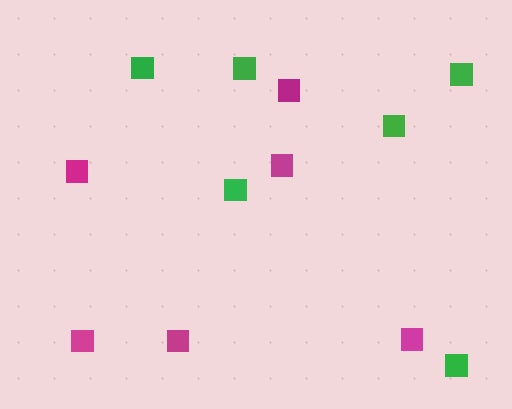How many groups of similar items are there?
There are 2 groups: one group of magenta squares (6) and one group of green squares (6).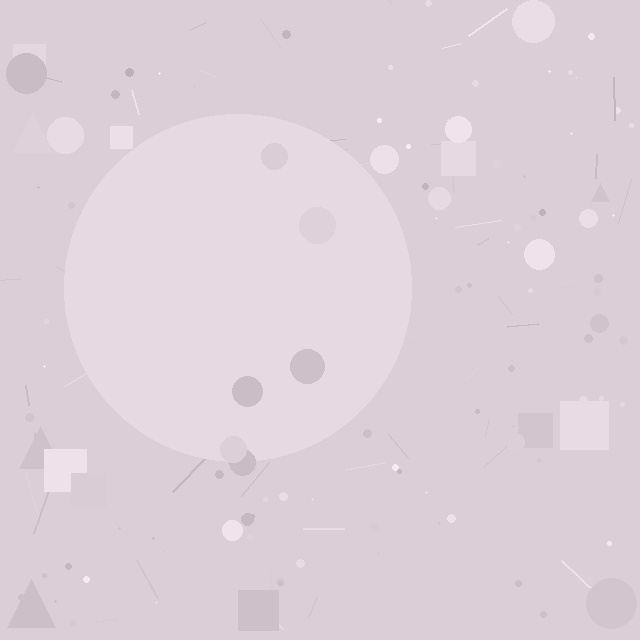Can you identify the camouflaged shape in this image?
The camouflaged shape is a circle.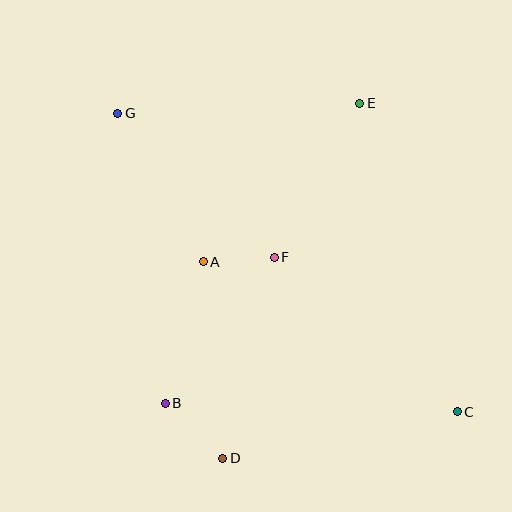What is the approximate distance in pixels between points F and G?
The distance between F and G is approximately 213 pixels.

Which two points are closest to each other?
Points A and F are closest to each other.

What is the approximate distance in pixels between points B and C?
The distance between B and C is approximately 292 pixels.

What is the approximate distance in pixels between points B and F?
The distance between B and F is approximately 182 pixels.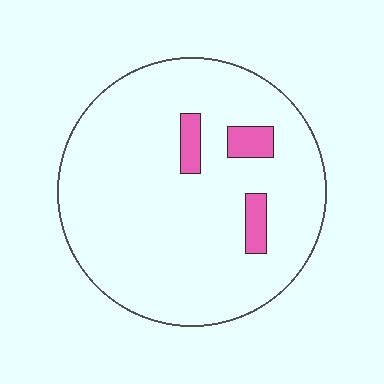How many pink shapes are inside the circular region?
3.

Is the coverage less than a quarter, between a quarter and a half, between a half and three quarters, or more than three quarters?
Less than a quarter.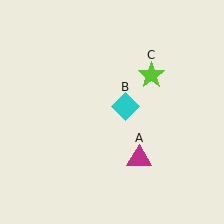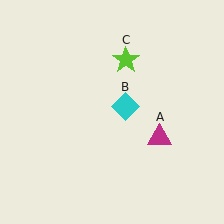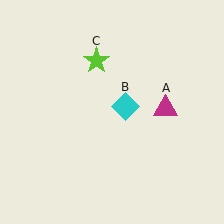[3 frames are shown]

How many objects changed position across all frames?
2 objects changed position: magenta triangle (object A), lime star (object C).